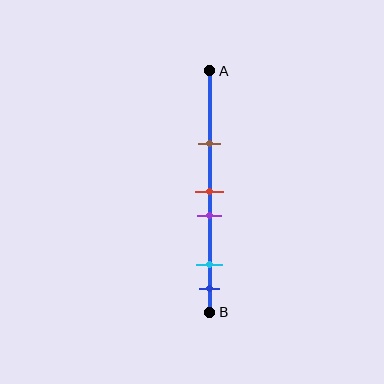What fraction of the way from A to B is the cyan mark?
The cyan mark is approximately 80% (0.8) of the way from A to B.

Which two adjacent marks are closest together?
The red and purple marks are the closest adjacent pair.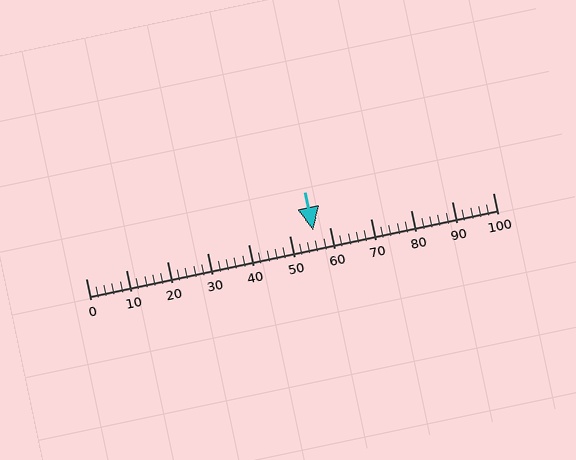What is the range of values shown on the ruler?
The ruler shows values from 0 to 100.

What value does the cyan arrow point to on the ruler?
The cyan arrow points to approximately 56.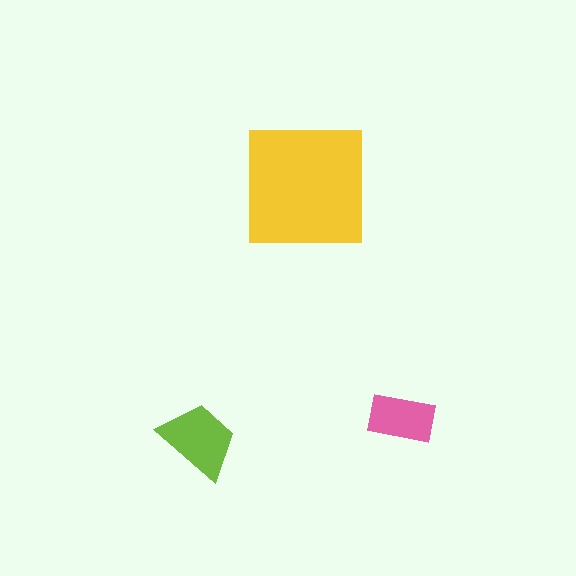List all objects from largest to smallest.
The yellow square, the lime trapezoid, the pink rectangle.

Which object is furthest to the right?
The pink rectangle is rightmost.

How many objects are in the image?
There are 3 objects in the image.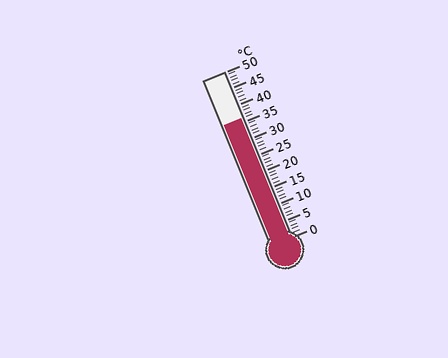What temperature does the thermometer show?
The thermometer shows approximately 36°C.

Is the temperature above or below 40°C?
The temperature is below 40°C.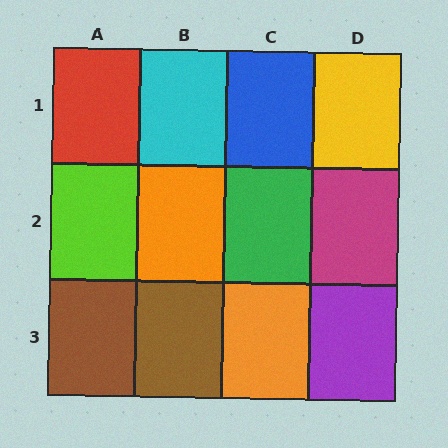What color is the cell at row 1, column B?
Cyan.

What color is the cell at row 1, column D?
Yellow.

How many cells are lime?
1 cell is lime.